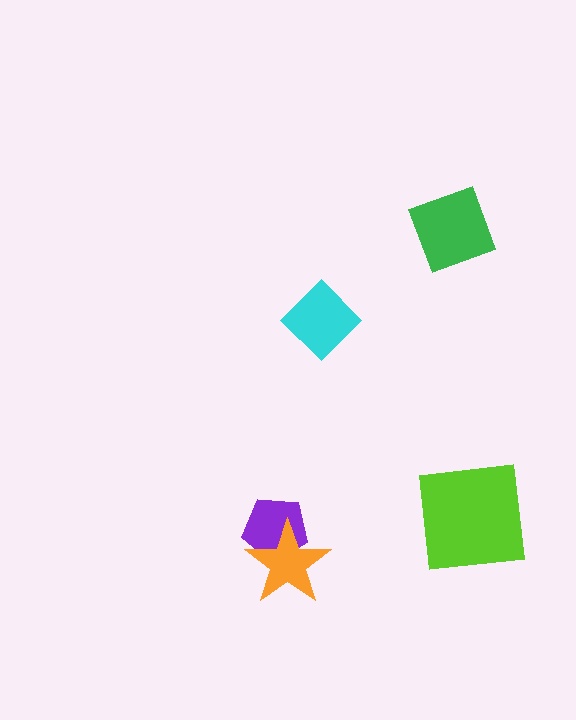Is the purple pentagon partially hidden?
Yes, it is partially covered by another shape.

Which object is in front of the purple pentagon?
The orange star is in front of the purple pentagon.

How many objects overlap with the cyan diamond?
0 objects overlap with the cyan diamond.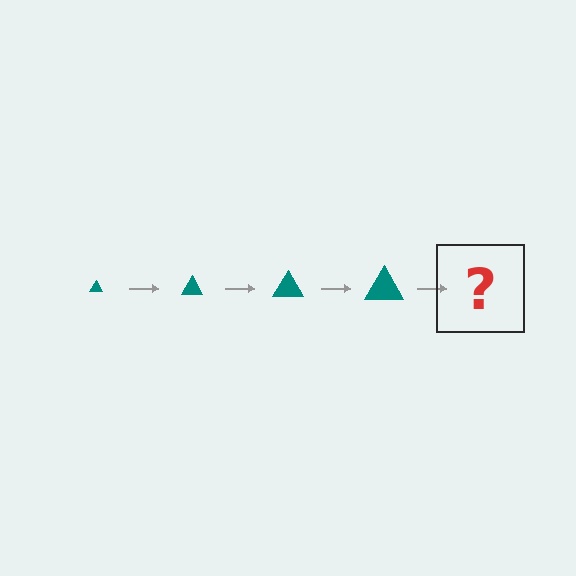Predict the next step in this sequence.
The next step is a teal triangle, larger than the previous one.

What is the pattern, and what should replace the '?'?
The pattern is that the triangle gets progressively larger each step. The '?' should be a teal triangle, larger than the previous one.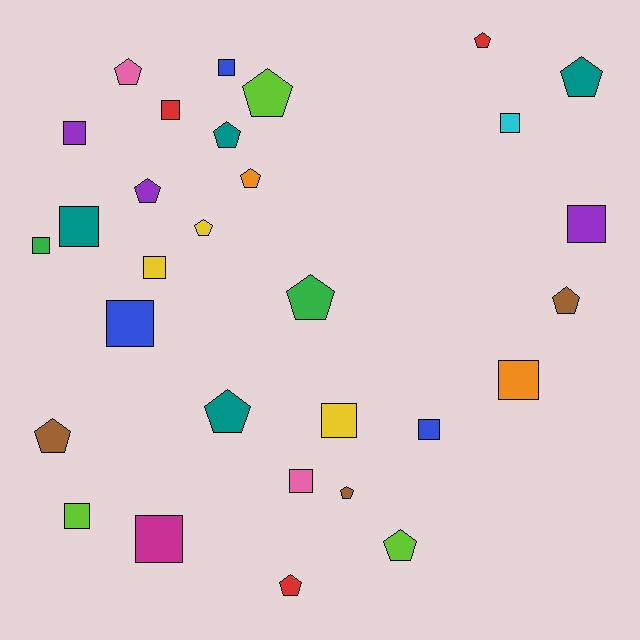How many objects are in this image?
There are 30 objects.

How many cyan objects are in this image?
There is 1 cyan object.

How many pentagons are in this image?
There are 15 pentagons.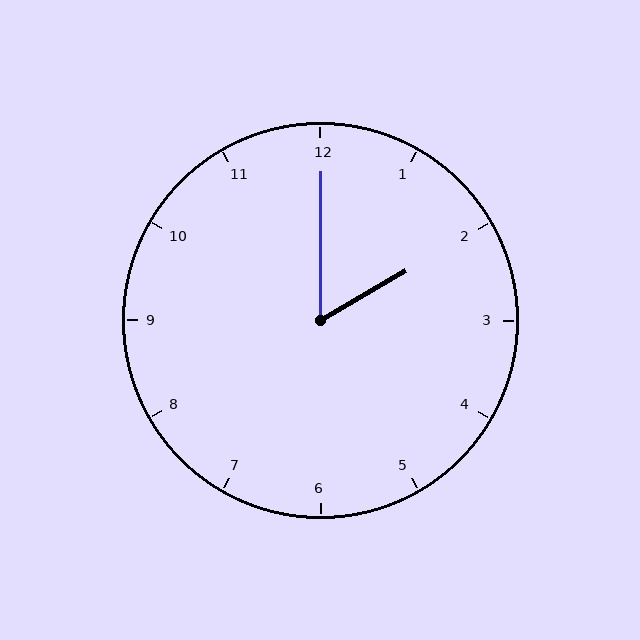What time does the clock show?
2:00.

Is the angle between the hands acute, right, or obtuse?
It is acute.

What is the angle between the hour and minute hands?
Approximately 60 degrees.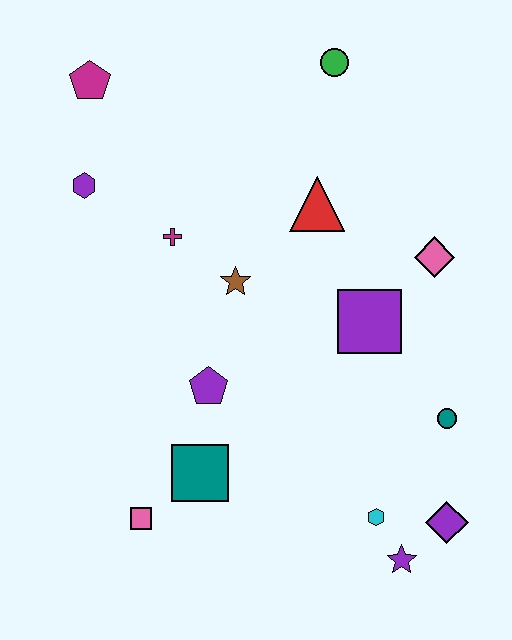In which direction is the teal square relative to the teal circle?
The teal square is to the left of the teal circle.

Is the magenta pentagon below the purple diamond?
No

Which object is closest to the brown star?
The magenta cross is closest to the brown star.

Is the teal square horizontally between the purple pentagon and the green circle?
No